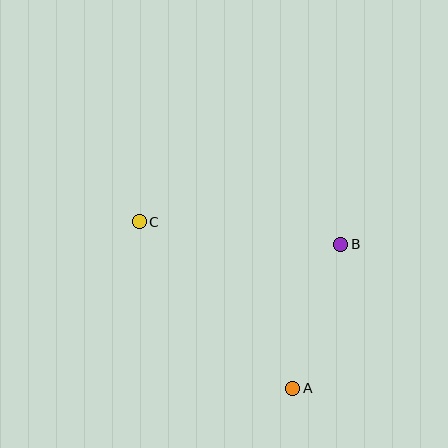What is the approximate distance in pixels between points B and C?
The distance between B and C is approximately 203 pixels.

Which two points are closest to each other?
Points A and B are closest to each other.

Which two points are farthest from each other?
Points A and C are farthest from each other.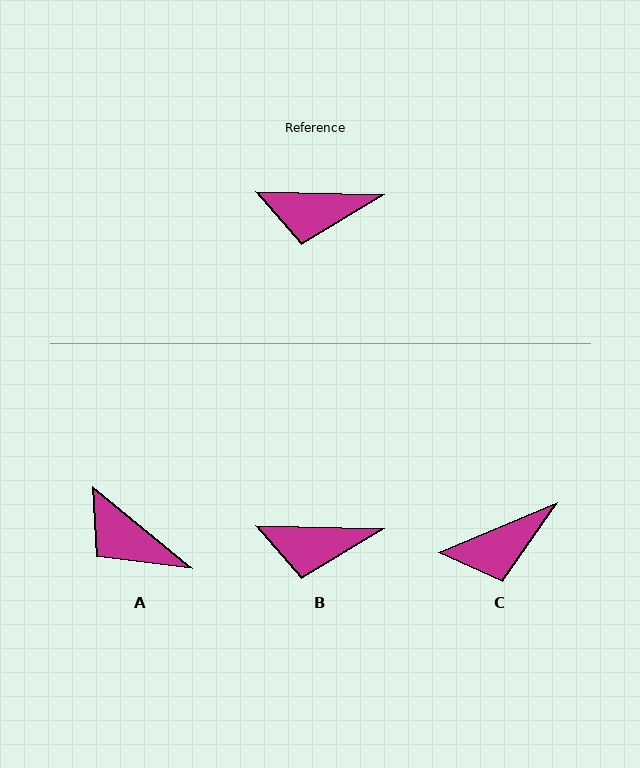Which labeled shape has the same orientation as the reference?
B.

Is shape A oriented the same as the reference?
No, it is off by about 38 degrees.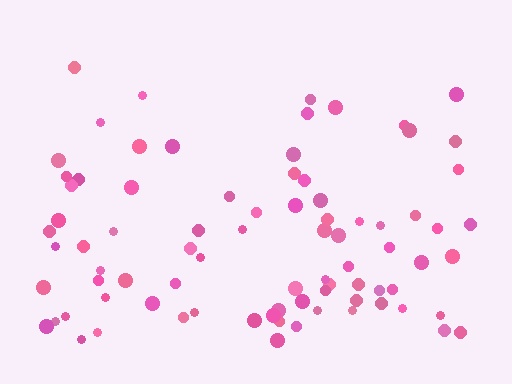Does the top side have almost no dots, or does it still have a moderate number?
Still a moderate number, just noticeably fewer than the bottom.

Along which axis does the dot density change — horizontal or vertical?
Vertical.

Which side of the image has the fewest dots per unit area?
The top.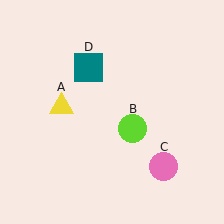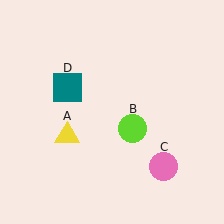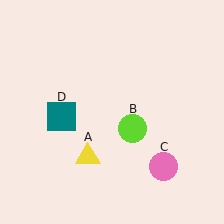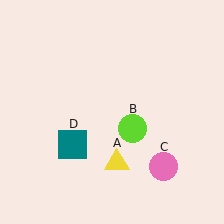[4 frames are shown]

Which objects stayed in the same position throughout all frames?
Lime circle (object B) and pink circle (object C) remained stationary.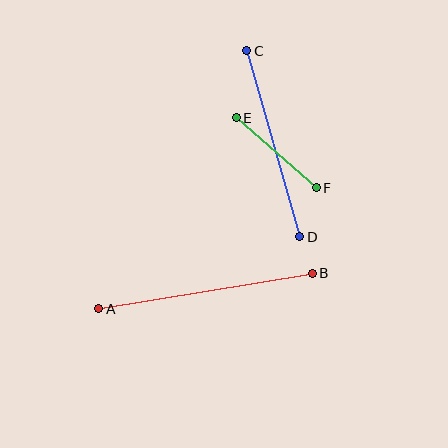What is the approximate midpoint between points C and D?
The midpoint is at approximately (273, 144) pixels.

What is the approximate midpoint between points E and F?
The midpoint is at approximately (276, 153) pixels.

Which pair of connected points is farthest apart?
Points A and B are farthest apart.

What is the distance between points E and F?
The distance is approximately 106 pixels.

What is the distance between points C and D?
The distance is approximately 193 pixels.